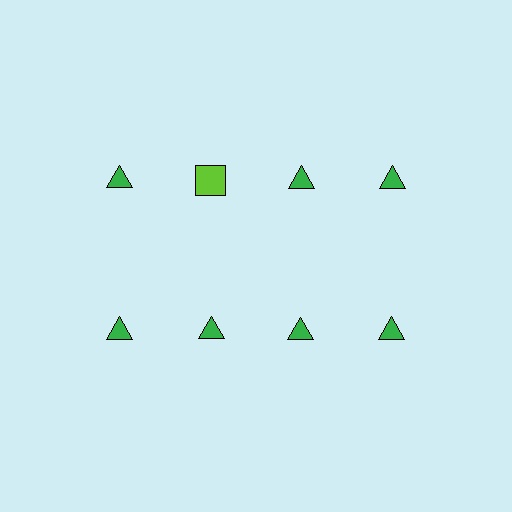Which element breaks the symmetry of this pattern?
The lime square in the top row, second from left column breaks the symmetry. All other shapes are green triangles.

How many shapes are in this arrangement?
There are 8 shapes arranged in a grid pattern.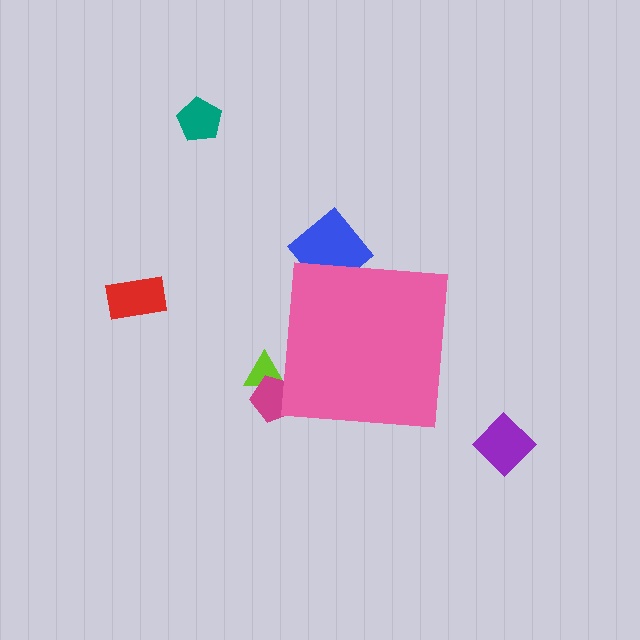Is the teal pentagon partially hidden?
No, the teal pentagon is fully visible.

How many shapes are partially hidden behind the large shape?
3 shapes are partially hidden.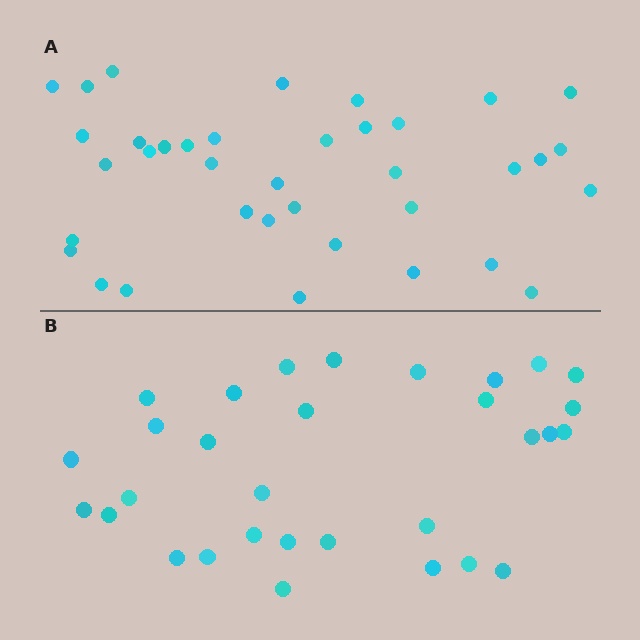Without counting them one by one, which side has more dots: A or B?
Region A (the top region) has more dots.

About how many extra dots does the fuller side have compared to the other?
Region A has about 6 more dots than region B.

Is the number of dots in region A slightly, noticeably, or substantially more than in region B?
Region A has only slightly more — the two regions are fairly close. The ratio is roughly 1.2 to 1.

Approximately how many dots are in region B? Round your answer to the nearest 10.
About 30 dots. (The exact count is 31, which rounds to 30.)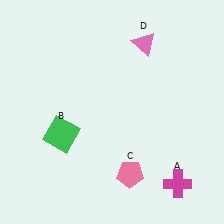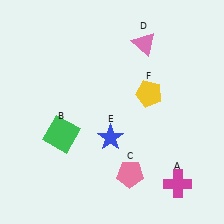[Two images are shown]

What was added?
A blue star (E), a yellow pentagon (F) were added in Image 2.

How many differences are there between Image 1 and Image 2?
There are 2 differences between the two images.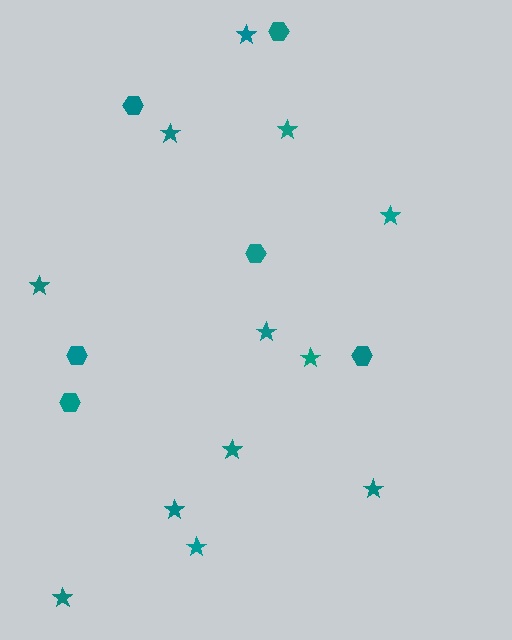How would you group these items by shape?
There are 2 groups: one group of stars (12) and one group of hexagons (6).